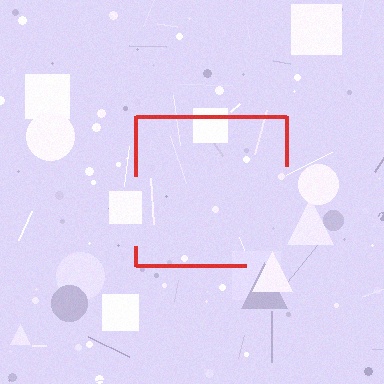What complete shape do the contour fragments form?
The contour fragments form a square.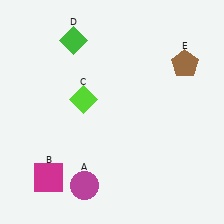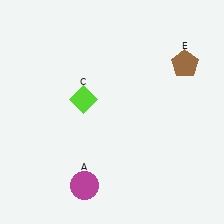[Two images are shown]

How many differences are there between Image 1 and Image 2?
There are 2 differences between the two images.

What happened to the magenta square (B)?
The magenta square (B) was removed in Image 2. It was in the bottom-left area of Image 1.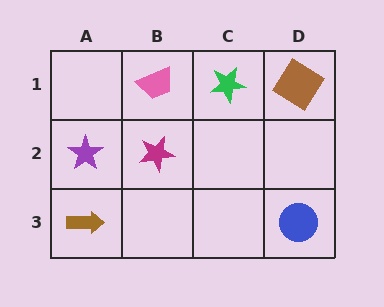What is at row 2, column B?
A magenta star.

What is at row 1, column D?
A brown diamond.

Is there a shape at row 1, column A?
No, that cell is empty.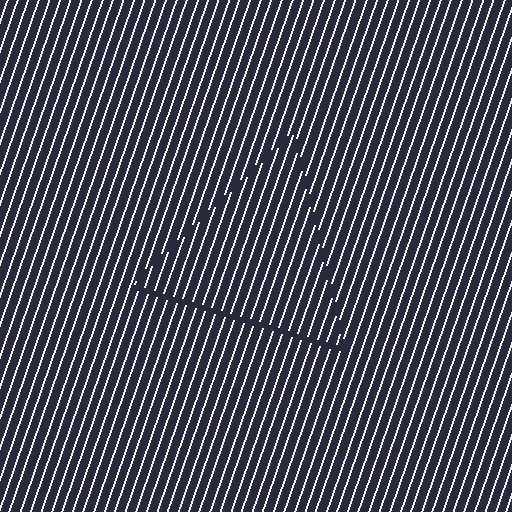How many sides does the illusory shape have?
3 sides — the line-ends trace a triangle.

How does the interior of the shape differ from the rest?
The interior of the shape contains the same grating, shifted by half a period — the contour is defined by the phase discontinuity where line-ends from the inner and outer gratings abut.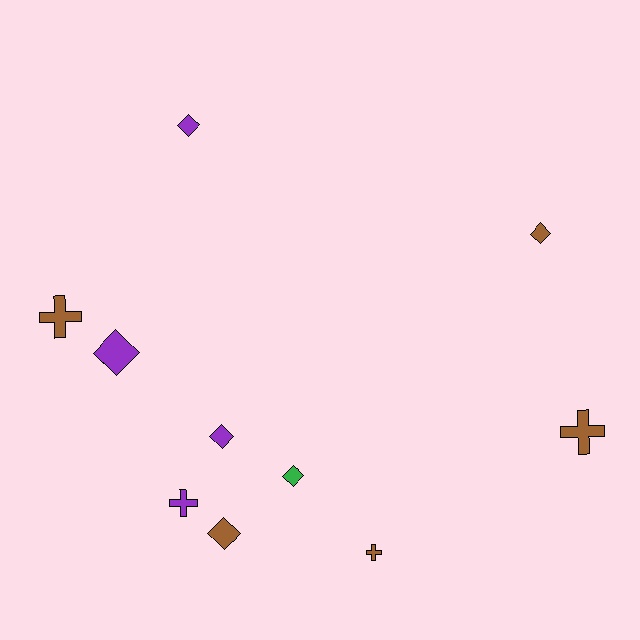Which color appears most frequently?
Brown, with 5 objects.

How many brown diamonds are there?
There are 2 brown diamonds.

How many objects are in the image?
There are 10 objects.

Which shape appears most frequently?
Diamond, with 6 objects.